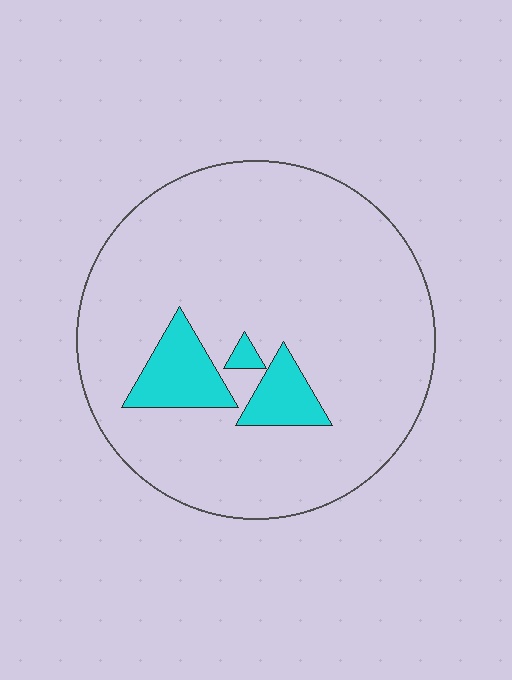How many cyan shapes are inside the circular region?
3.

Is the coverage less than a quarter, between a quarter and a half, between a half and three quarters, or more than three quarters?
Less than a quarter.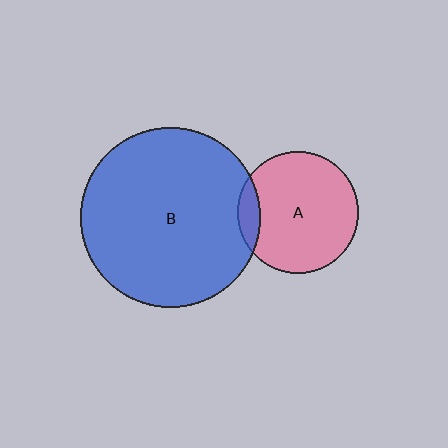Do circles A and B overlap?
Yes.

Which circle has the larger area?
Circle B (blue).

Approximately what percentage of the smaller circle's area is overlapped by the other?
Approximately 10%.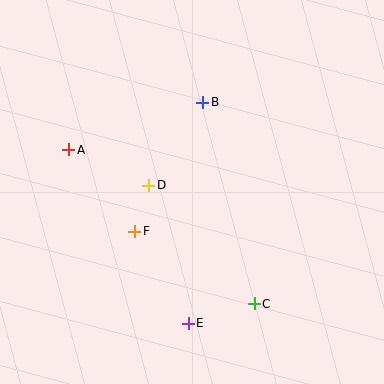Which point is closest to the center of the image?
Point D at (149, 185) is closest to the center.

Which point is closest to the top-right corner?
Point B is closest to the top-right corner.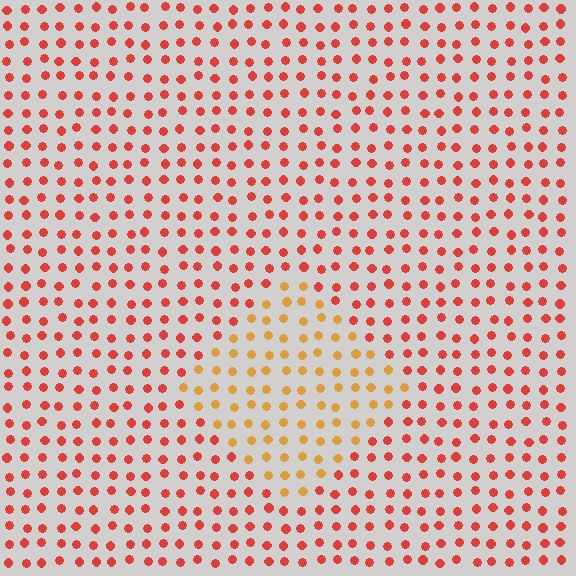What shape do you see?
I see a diamond.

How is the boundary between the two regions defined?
The boundary is defined purely by a slight shift in hue (about 35 degrees). Spacing, size, and orientation are identical on both sides.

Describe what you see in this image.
The image is filled with small red elements in a uniform arrangement. A diamond-shaped region is visible where the elements are tinted to a slightly different hue, forming a subtle color boundary.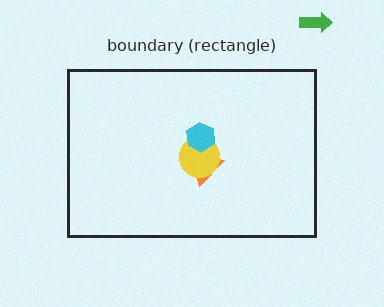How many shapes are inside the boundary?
3 inside, 1 outside.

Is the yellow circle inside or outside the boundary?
Inside.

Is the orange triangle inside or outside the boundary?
Inside.